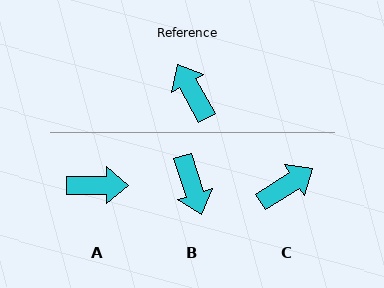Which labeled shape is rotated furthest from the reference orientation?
B, about 169 degrees away.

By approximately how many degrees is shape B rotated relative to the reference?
Approximately 169 degrees counter-clockwise.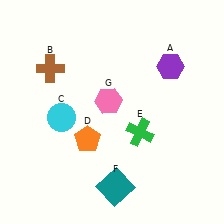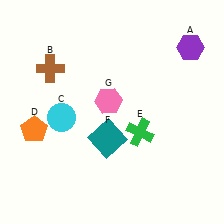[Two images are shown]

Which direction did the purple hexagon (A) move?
The purple hexagon (A) moved right.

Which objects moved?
The objects that moved are: the purple hexagon (A), the orange pentagon (D), the teal square (F).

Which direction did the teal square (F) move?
The teal square (F) moved up.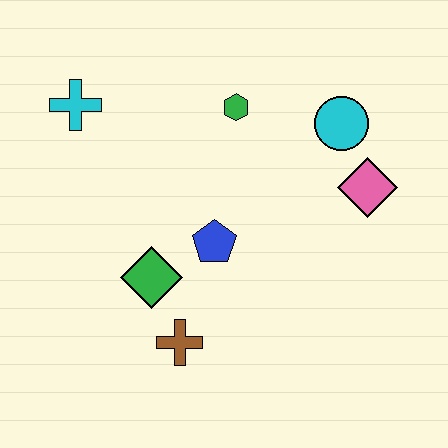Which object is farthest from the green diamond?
The cyan circle is farthest from the green diamond.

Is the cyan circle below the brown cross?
No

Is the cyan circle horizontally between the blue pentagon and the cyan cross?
No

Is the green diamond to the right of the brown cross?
No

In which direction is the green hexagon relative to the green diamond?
The green hexagon is above the green diamond.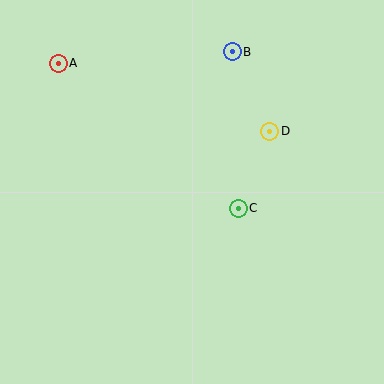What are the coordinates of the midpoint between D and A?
The midpoint between D and A is at (164, 97).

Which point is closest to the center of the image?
Point C at (238, 208) is closest to the center.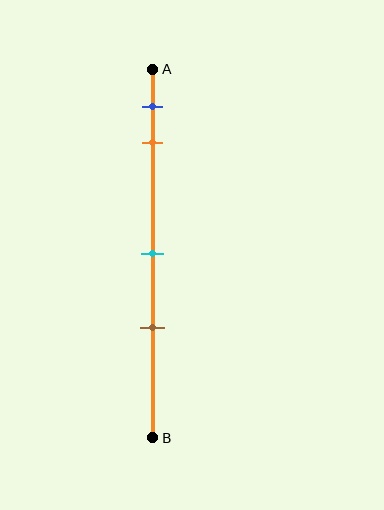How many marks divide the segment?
There are 4 marks dividing the segment.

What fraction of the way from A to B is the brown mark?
The brown mark is approximately 70% (0.7) of the way from A to B.